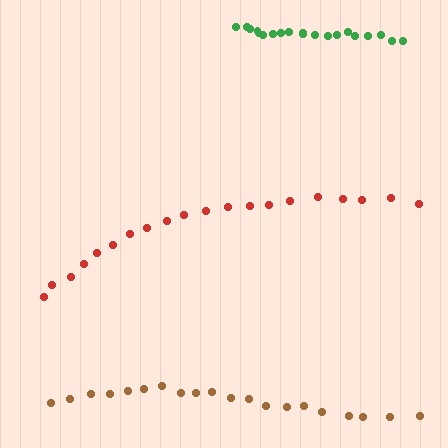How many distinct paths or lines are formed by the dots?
There are 3 distinct paths.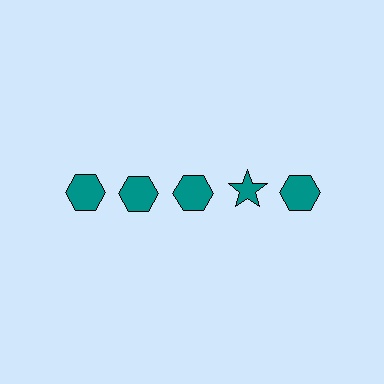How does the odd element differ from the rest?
It has a different shape: star instead of hexagon.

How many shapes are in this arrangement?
There are 5 shapes arranged in a grid pattern.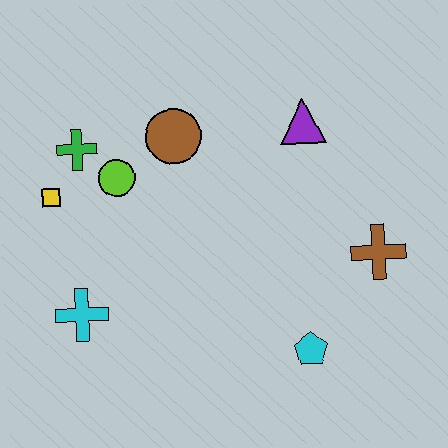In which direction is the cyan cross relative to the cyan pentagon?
The cyan cross is to the left of the cyan pentagon.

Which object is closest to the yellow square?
The green cross is closest to the yellow square.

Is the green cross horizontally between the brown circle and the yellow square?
Yes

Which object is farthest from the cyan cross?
The brown cross is farthest from the cyan cross.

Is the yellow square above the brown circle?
No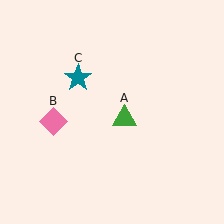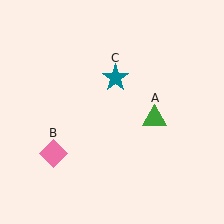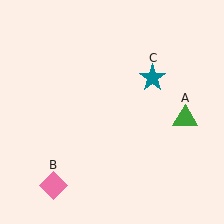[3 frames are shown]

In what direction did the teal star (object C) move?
The teal star (object C) moved right.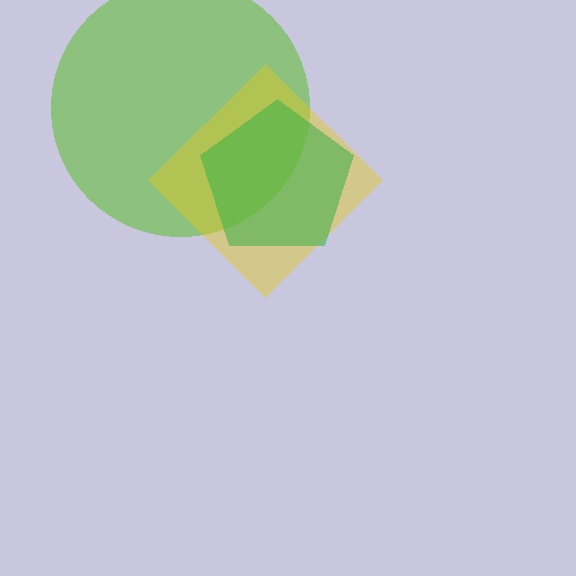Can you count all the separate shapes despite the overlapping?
Yes, there are 3 separate shapes.